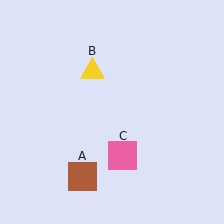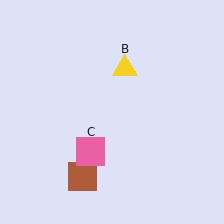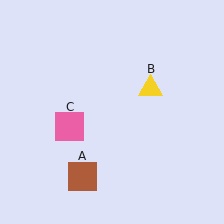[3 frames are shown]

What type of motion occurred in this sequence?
The yellow triangle (object B), pink square (object C) rotated clockwise around the center of the scene.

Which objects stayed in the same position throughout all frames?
Brown square (object A) remained stationary.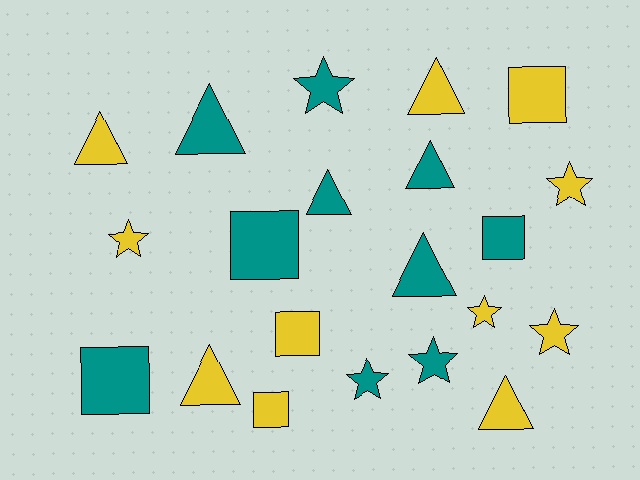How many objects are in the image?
There are 21 objects.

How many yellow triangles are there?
There are 4 yellow triangles.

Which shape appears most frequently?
Triangle, with 8 objects.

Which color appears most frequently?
Yellow, with 11 objects.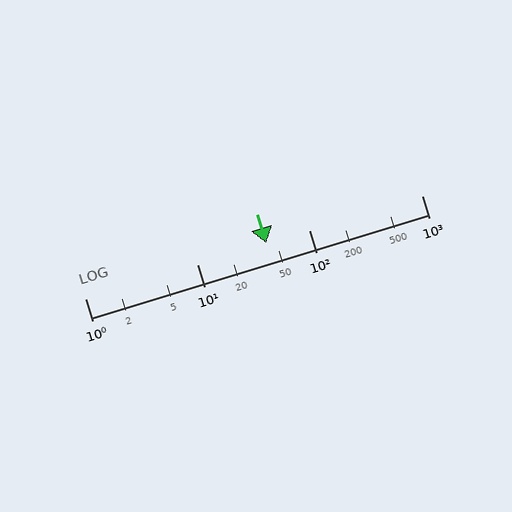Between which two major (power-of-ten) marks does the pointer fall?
The pointer is between 10 and 100.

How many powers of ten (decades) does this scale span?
The scale spans 3 decades, from 1 to 1000.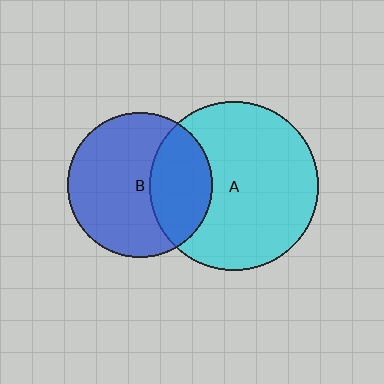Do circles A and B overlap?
Yes.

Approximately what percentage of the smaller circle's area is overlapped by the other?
Approximately 35%.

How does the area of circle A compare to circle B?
Approximately 1.4 times.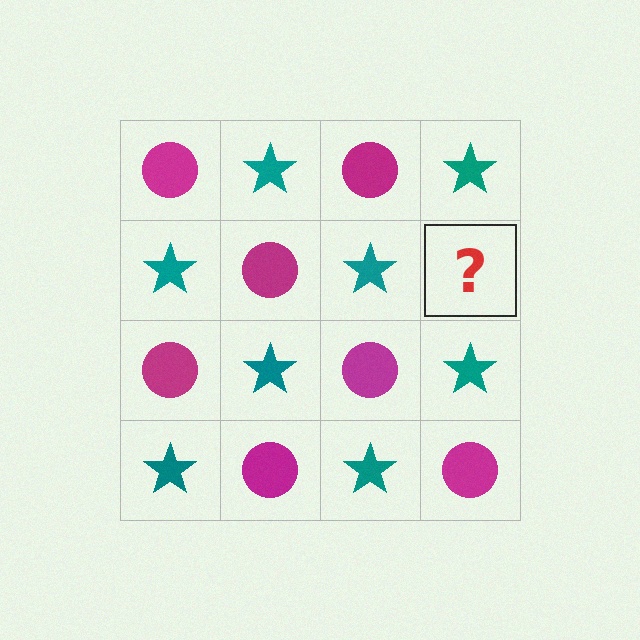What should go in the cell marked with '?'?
The missing cell should contain a magenta circle.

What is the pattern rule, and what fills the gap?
The rule is that it alternates magenta circle and teal star in a checkerboard pattern. The gap should be filled with a magenta circle.